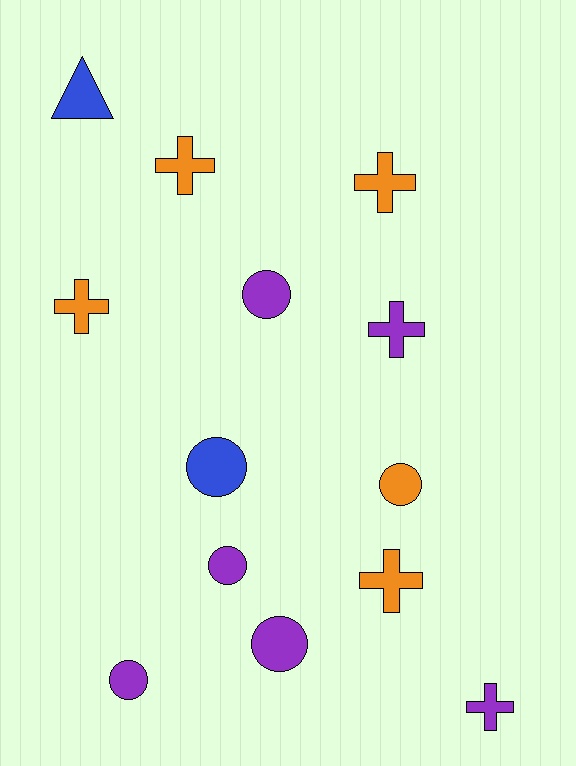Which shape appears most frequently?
Cross, with 6 objects.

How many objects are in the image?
There are 13 objects.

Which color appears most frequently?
Purple, with 6 objects.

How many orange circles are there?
There is 1 orange circle.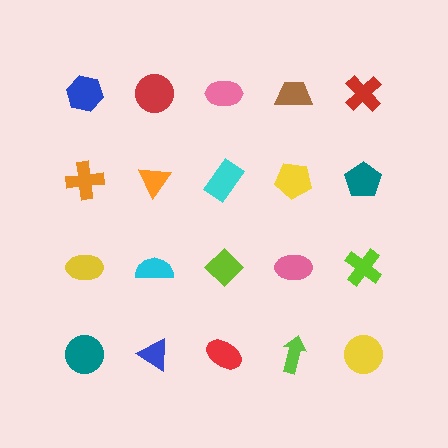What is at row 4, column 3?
A red ellipse.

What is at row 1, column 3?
A pink ellipse.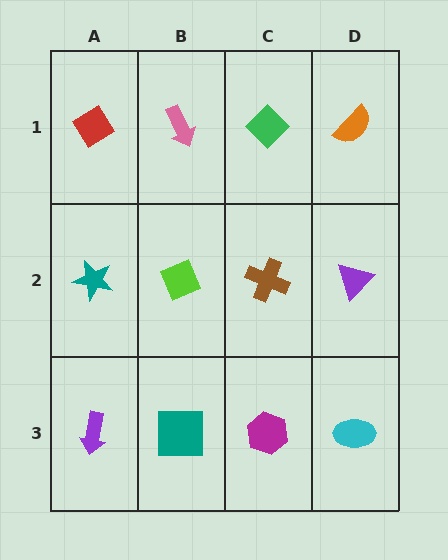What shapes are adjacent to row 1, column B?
A lime diamond (row 2, column B), a red diamond (row 1, column A), a green diamond (row 1, column C).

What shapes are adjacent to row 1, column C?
A brown cross (row 2, column C), a pink arrow (row 1, column B), an orange semicircle (row 1, column D).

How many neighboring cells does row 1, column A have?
2.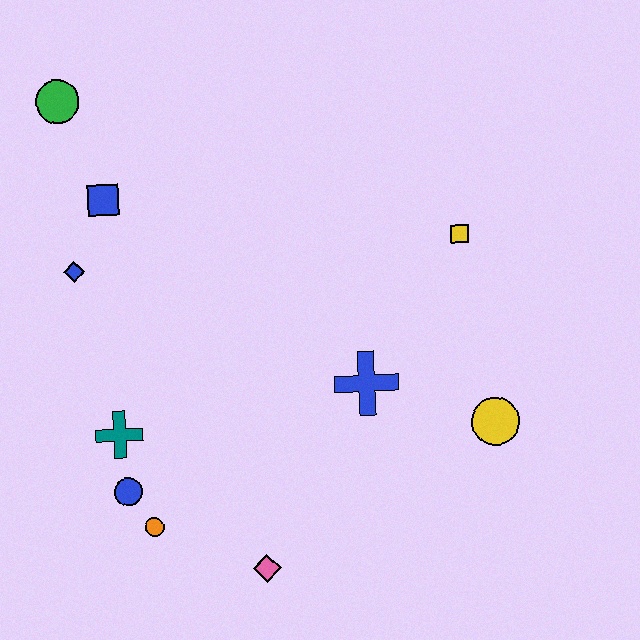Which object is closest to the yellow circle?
The blue cross is closest to the yellow circle.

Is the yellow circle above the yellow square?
No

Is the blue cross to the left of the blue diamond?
No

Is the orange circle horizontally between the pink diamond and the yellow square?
No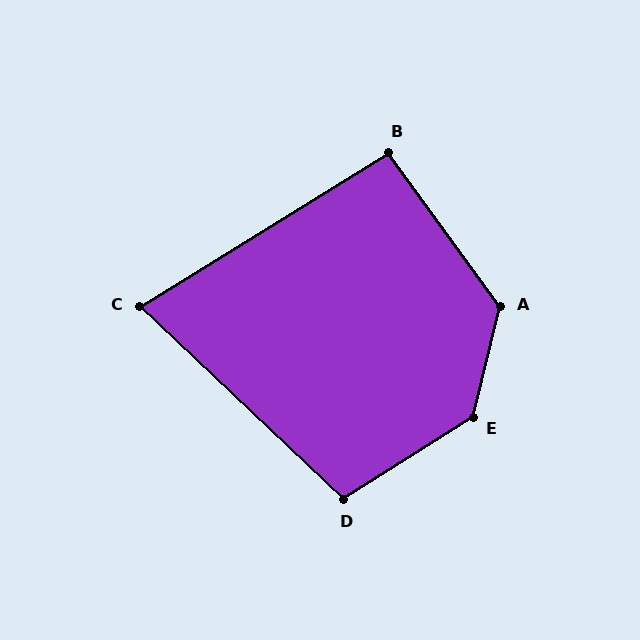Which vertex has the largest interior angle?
E, at approximately 137 degrees.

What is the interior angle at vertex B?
Approximately 94 degrees (approximately right).